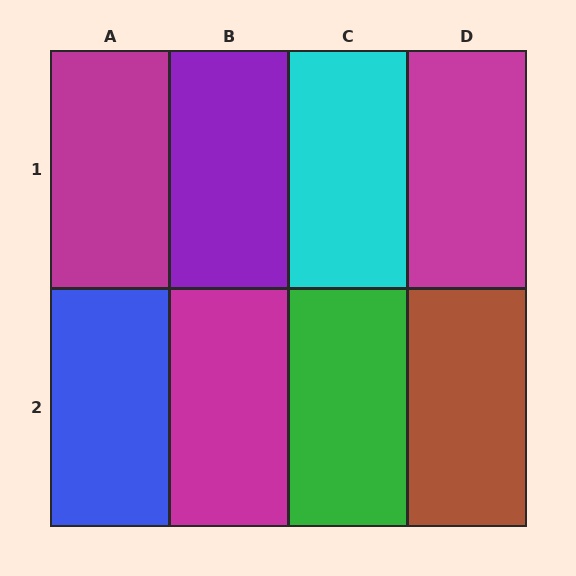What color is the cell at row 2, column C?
Green.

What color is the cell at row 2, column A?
Blue.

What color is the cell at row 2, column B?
Magenta.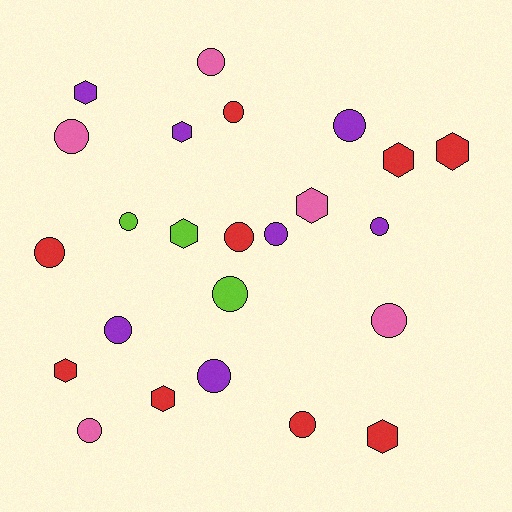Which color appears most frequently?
Red, with 9 objects.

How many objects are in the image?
There are 24 objects.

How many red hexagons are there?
There are 5 red hexagons.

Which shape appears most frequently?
Circle, with 15 objects.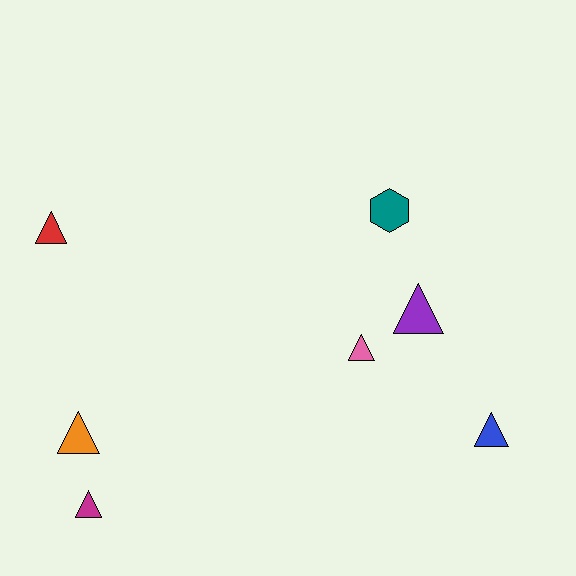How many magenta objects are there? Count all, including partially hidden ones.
There is 1 magenta object.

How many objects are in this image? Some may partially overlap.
There are 7 objects.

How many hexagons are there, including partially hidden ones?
There is 1 hexagon.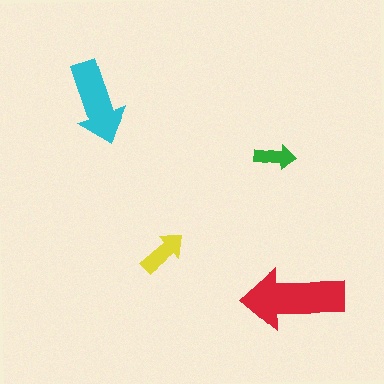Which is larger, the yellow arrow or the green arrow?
The yellow one.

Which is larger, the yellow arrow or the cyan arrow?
The cyan one.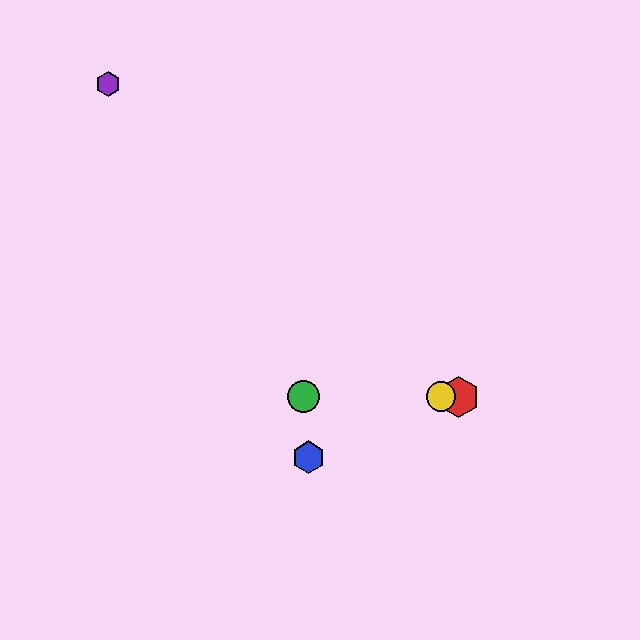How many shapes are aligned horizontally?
3 shapes (the red hexagon, the green circle, the yellow circle) are aligned horizontally.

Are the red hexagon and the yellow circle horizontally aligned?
Yes, both are at y≈397.